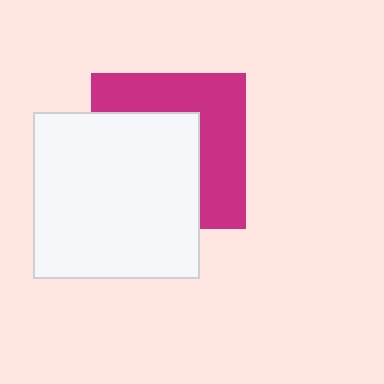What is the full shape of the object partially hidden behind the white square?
The partially hidden object is a magenta square.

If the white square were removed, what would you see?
You would see the complete magenta square.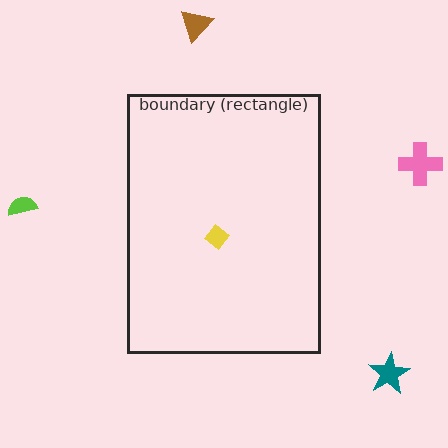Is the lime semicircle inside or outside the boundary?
Outside.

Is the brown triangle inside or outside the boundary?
Outside.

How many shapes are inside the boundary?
1 inside, 4 outside.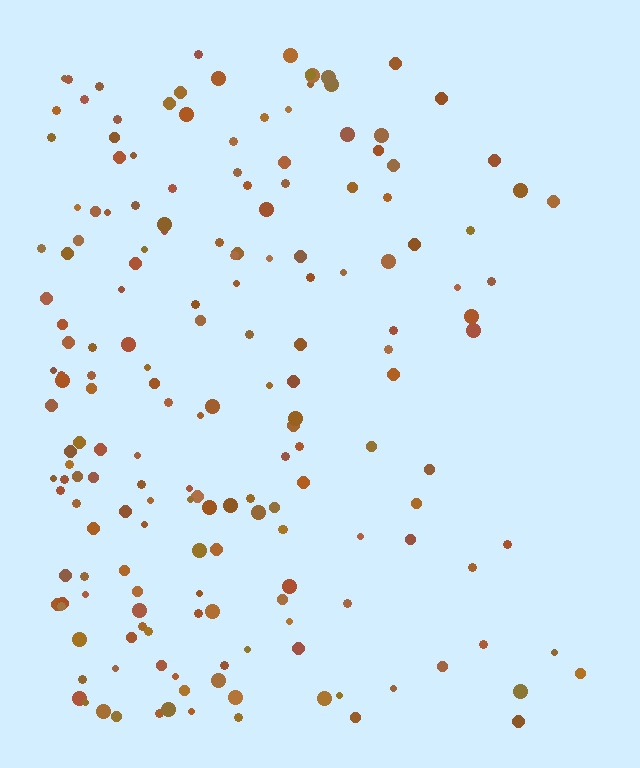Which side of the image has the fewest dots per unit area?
The right.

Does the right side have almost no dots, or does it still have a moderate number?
Still a moderate number, just noticeably fewer than the left.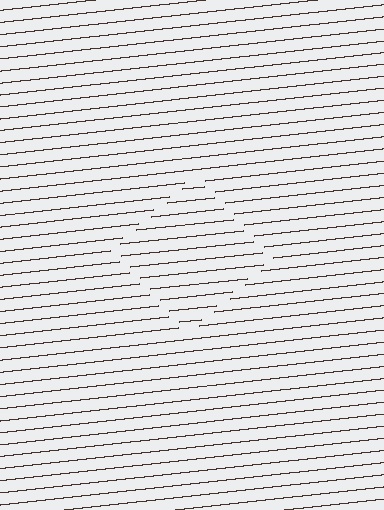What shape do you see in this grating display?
An illusory square. The interior of the shape contains the same grating, shifted by half a period — the contour is defined by the phase discontinuity where line-ends from the inner and outer gratings abut.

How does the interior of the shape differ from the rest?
The interior of the shape contains the same grating, shifted by half a period — the contour is defined by the phase discontinuity where line-ends from the inner and outer gratings abut.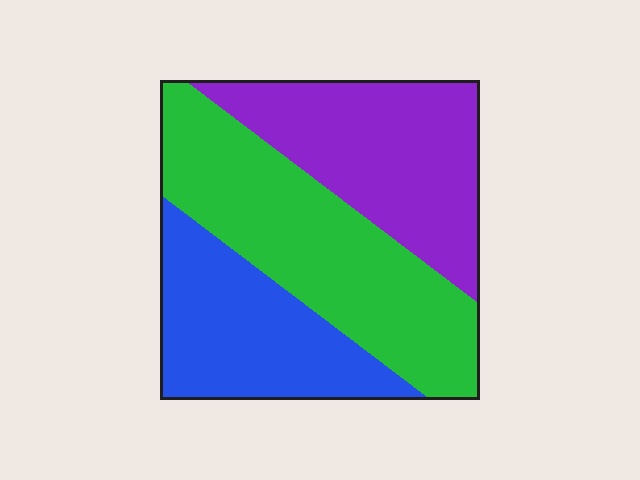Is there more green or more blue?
Green.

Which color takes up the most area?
Green, at roughly 40%.